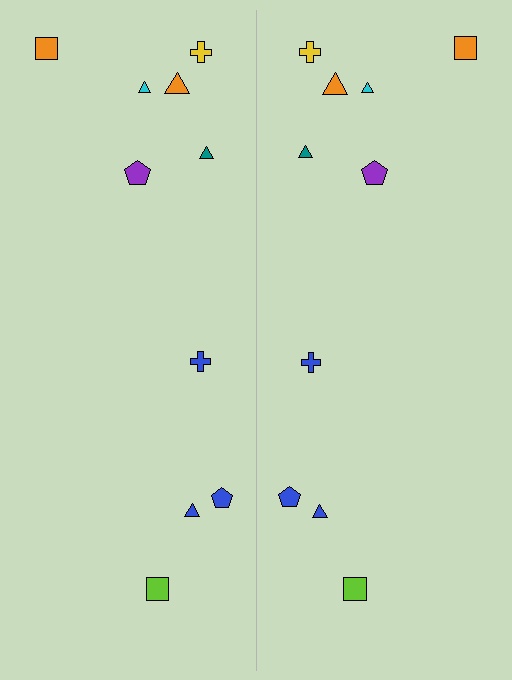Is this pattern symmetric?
Yes, this pattern has bilateral (reflection) symmetry.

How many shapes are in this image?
There are 20 shapes in this image.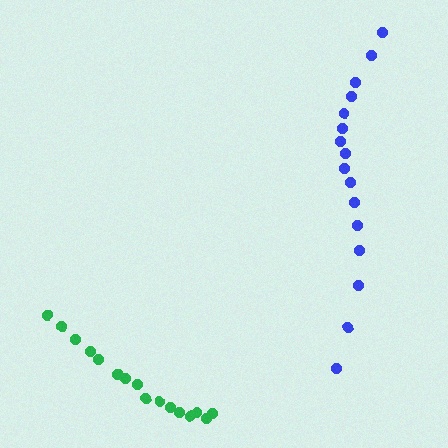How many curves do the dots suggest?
There are 2 distinct paths.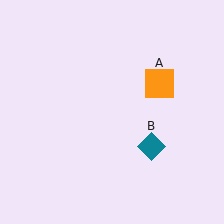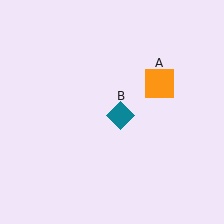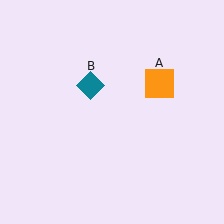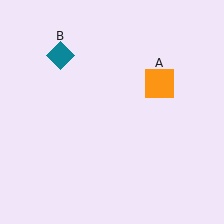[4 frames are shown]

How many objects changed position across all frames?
1 object changed position: teal diamond (object B).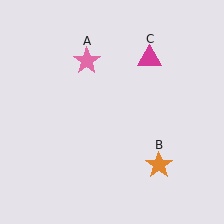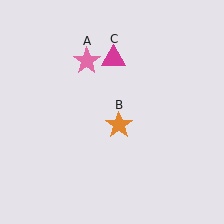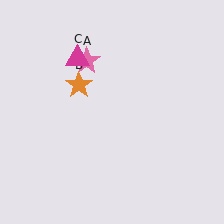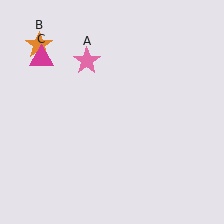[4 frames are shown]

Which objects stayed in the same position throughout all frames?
Pink star (object A) remained stationary.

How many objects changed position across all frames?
2 objects changed position: orange star (object B), magenta triangle (object C).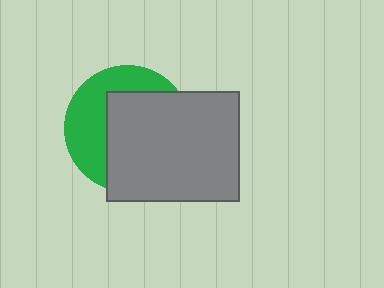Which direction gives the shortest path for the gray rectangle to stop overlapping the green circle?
Moving right gives the shortest separation.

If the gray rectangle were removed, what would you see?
You would see the complete green circle.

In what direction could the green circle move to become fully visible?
The green circle could move left. That would shift it out from behind the gray rectangle entirely.